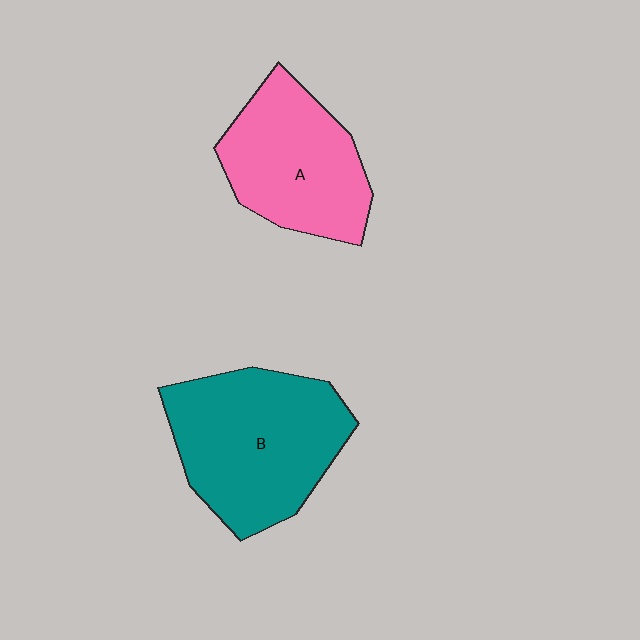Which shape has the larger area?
Shape B (teal).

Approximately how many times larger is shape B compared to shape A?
Approximately 1.3 times.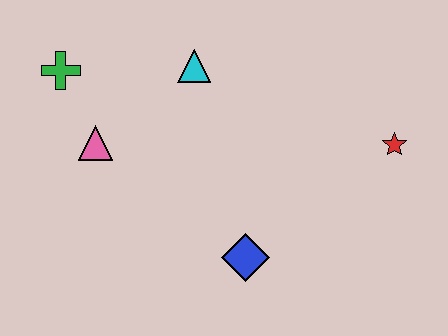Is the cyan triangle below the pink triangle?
No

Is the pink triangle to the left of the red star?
Yes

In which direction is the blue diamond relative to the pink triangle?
The blue diamond is to the right of the pink triangle.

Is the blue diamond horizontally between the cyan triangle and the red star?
Yes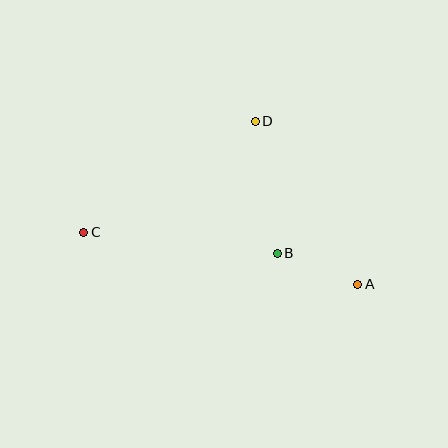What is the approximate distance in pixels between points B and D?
The distance between B and D is approximately 134 pixels.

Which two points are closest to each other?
Points A and B are closest to each other.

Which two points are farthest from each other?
Points A and C are farthest from each other.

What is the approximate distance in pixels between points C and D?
The distance between C and D is approximately 204 pixels.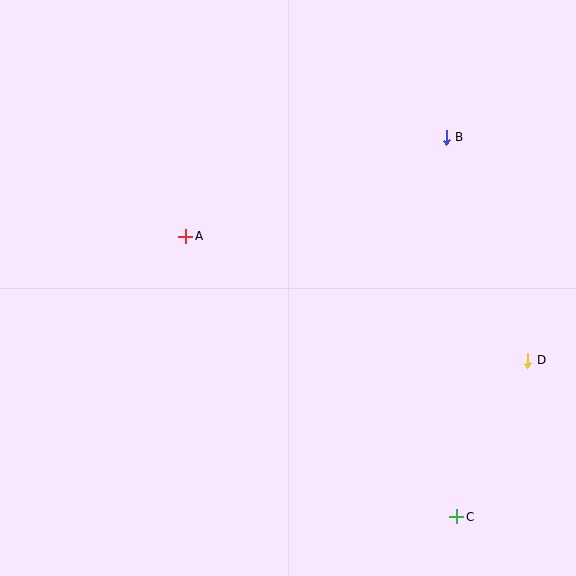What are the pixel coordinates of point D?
Point D is at (528, 360).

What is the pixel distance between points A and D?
The distance between A and D is 364 pixels.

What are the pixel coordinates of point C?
Point C is at (457, 517).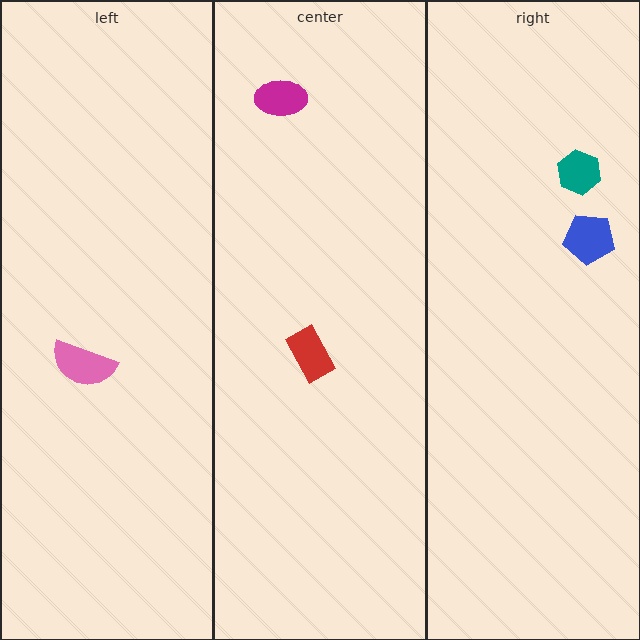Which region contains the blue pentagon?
The right region.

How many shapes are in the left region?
1.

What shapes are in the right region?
The blue pentagon, the teal hexagon.